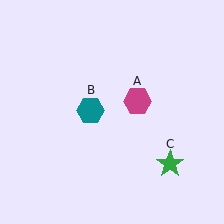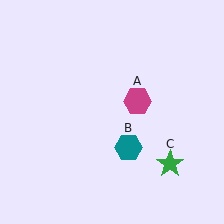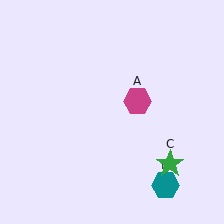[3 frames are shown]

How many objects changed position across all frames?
1 object changed position: teal hexagon (object B).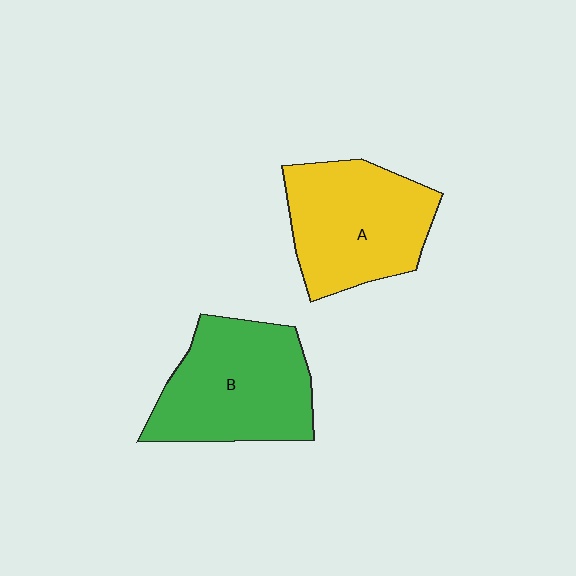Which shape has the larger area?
Shape B (green).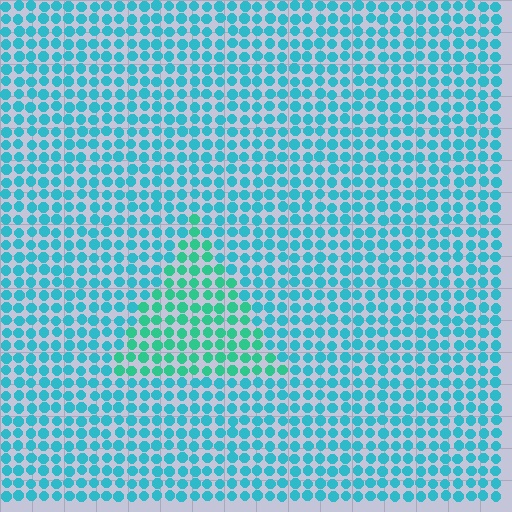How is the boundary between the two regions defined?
The boundary is defined purely by a slight shift in hue (about 29 degrees). Spacing, size, and orientation are identical on both sides.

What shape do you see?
I see a triangle.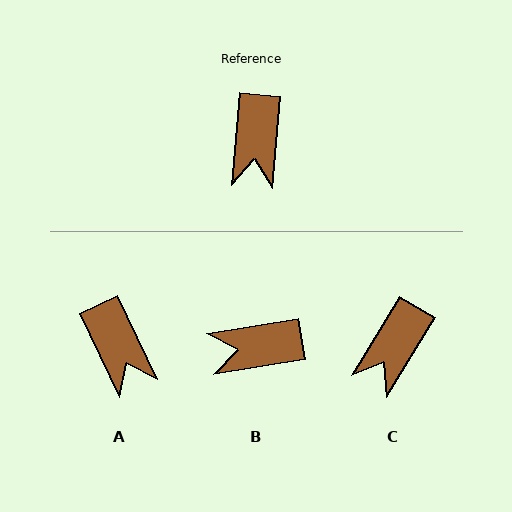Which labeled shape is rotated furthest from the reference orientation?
B, about 76 degrees away.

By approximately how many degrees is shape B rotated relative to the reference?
Approximately 76 degrees clockwise.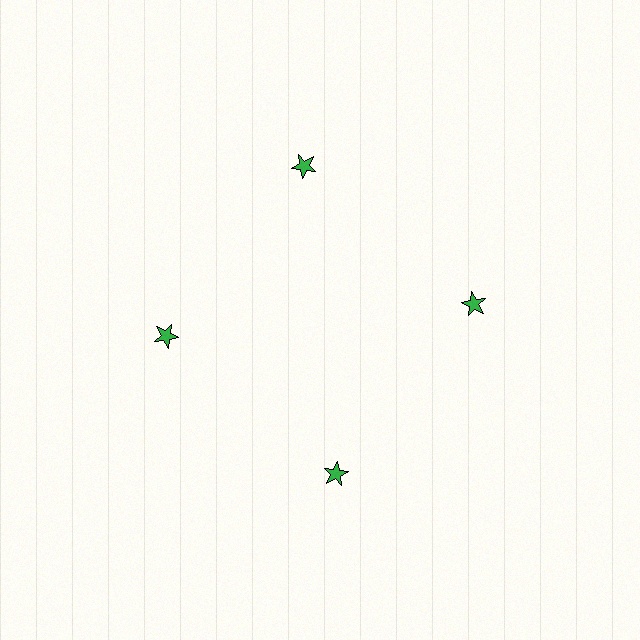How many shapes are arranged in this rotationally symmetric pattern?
There are 4 shapes, arranged in 4 groups of 1.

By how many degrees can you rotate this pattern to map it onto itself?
The pattern maps onto itself every 90 degrees of rotation.